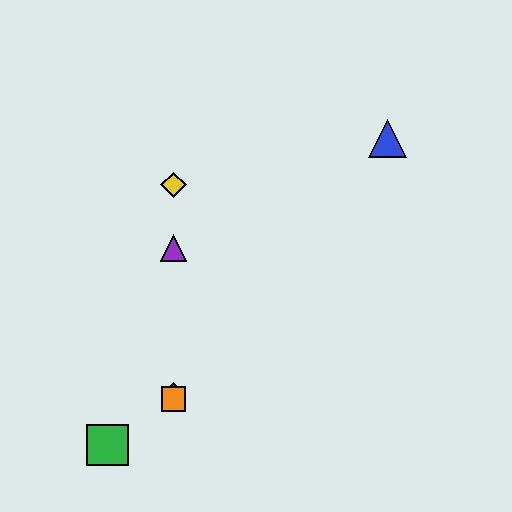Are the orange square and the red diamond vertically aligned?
Yes, both are at x≈173.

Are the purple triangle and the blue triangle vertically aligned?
No, the purple triangle is at x≈173 and the blue triangle is at x≈387.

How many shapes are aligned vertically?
4 shapes (the red diamond, the yellow diamond, the purple triangle, the orange square) are aligned vertically.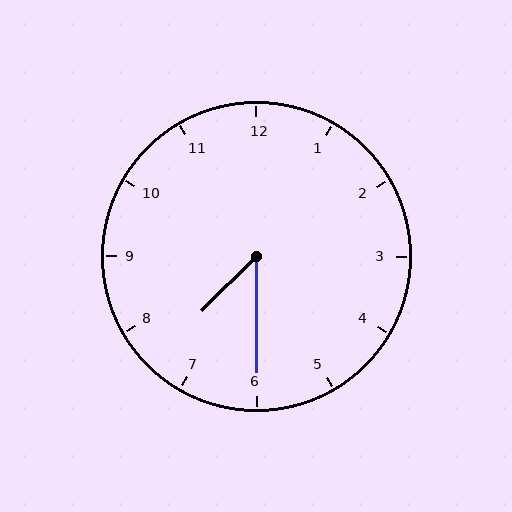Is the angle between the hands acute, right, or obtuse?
It is acute.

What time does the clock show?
7:30.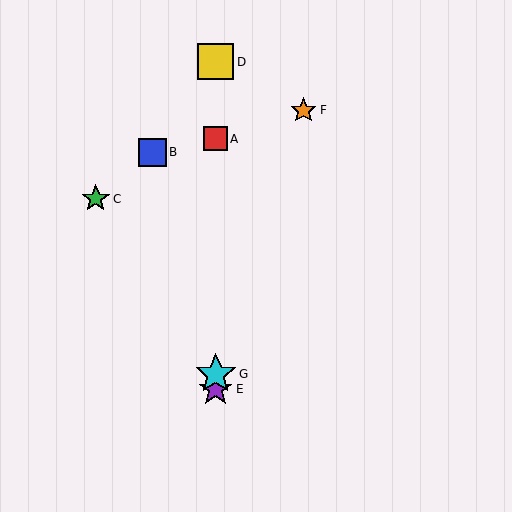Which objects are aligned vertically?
Objects A, D, E, G are aligned vertically.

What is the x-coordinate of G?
Object G is at x≈216.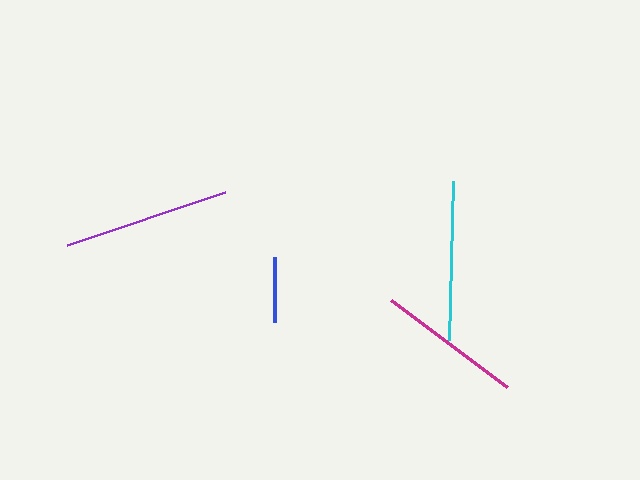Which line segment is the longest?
The purple line is the longest at approximately 166 pixels.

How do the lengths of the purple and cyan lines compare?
The purple and cyan lines are approximately the same length.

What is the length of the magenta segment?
The magenta segment is approximately 146 pixels long.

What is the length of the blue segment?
The blue segment is approximately 65 pixels long.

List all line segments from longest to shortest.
From longest to shortest: purple, cyan, magenta, blue.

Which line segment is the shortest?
The blue line is the shortest at approximately 65 pixels.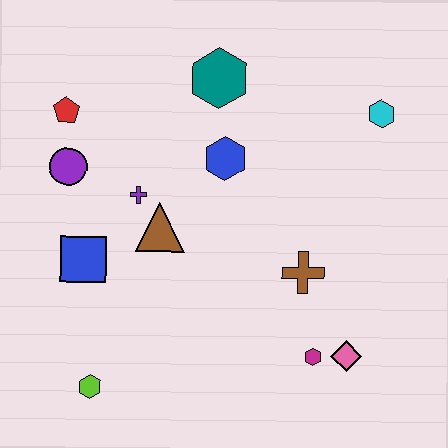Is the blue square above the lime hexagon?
Yes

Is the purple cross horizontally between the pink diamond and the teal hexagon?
No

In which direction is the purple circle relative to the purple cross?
The purple circle is to the left of the purple cross.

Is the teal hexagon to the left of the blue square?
No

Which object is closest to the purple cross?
The brown triangle is closest to the purple cross.